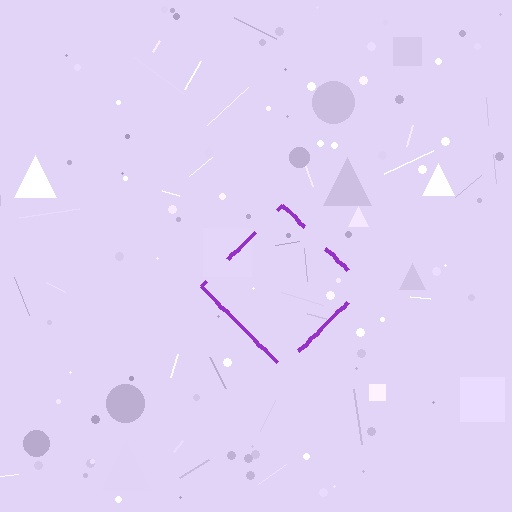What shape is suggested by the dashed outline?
The dashed outline suggests a diamond.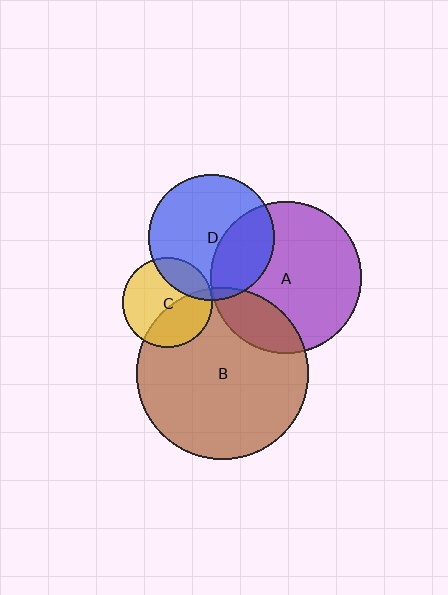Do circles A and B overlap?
Yes.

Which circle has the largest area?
Circle B (brown).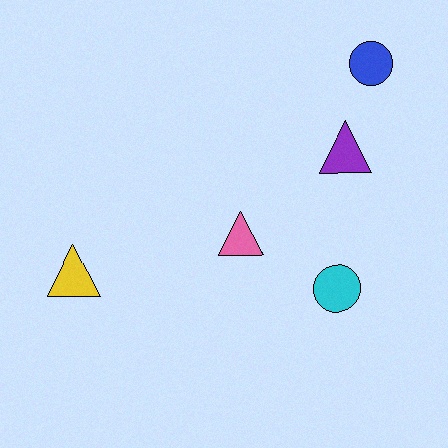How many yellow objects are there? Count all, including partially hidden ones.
There is 1 yellow object.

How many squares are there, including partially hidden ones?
There are no squares.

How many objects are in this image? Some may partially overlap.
There are 5 objects.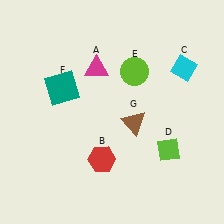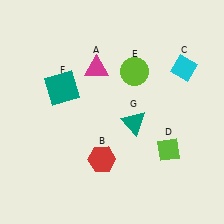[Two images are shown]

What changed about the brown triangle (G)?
In Image 1, G is brown. In Image 2, it changed to teal.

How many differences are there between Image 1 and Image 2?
There is 1 difference between the two images.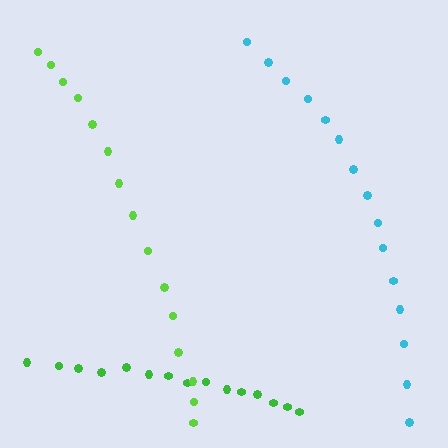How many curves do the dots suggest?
There are 3 distinct paths.